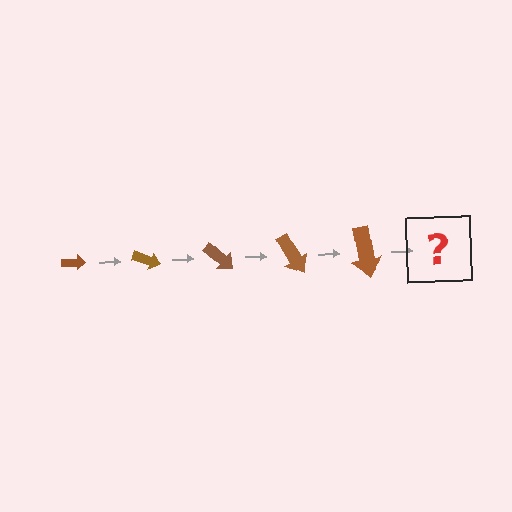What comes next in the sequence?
The next element should be an arrow, larger than the previous one and rotated 100 degrees from the start.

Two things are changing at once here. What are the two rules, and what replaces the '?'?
The two rules are that the arrow grows larger each step and it rotates 20 degrees each step. The '?' should be an arrow, larger than the previous one and rotated 100 degrees from the start.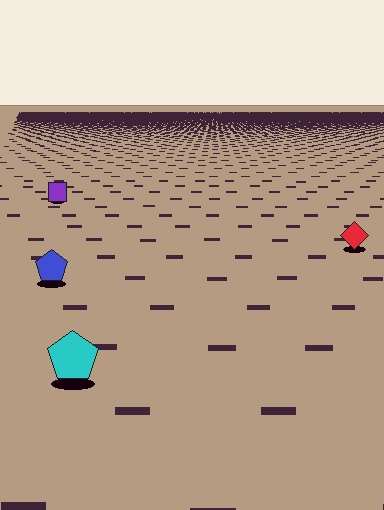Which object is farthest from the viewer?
The purple square is farthest from the viewer. It appears smaller and the ground texture around it is denser.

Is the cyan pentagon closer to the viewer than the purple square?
Yes. The cyan pentagon is closer — you can tell from the texture gradient: the ground texture is coarser near it.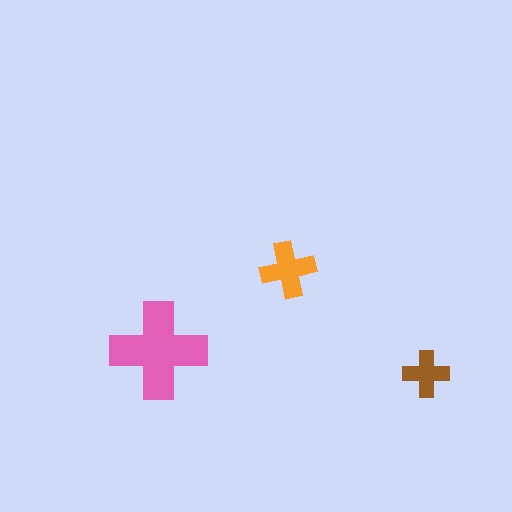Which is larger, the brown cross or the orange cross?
The orange one.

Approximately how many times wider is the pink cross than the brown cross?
About 2 times wider.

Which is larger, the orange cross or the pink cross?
The pink one.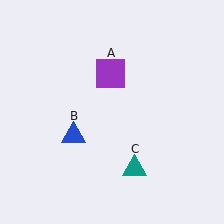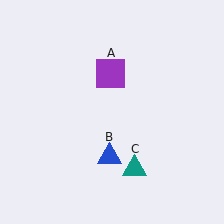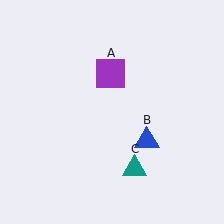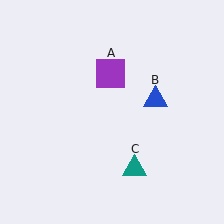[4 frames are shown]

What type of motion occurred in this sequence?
The blue triangle (object B) rotated counterclockwise around the center of the scene.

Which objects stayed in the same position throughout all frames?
Purple square (object A) and teal triangle (object C) remained stationary.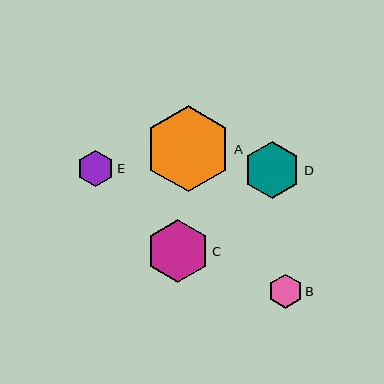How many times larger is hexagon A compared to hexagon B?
Hexagon A is approximately 2.6 times the size of hexagon B.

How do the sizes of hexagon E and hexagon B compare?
Hexagon E and hexagon B are approximately the same size.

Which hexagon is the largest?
Hexagon A is the largest with a size of approximately 86 pixels.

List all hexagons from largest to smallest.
From largest to smallest: A, C, D, E, B.